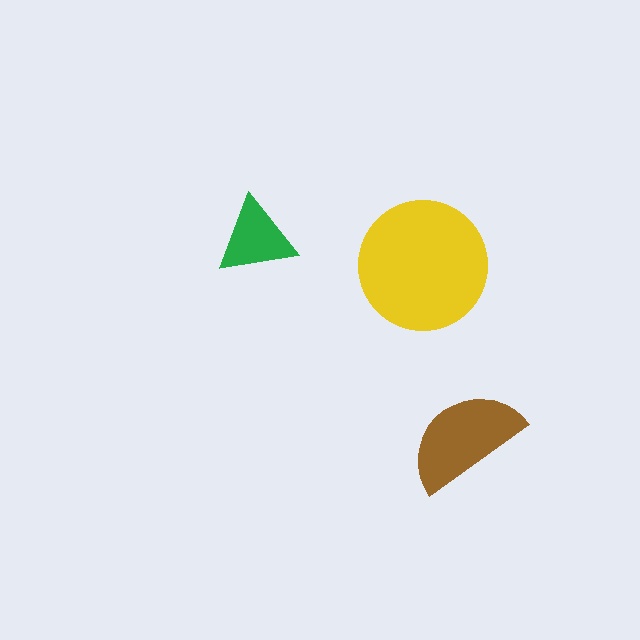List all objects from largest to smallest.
The yellow circle, the brown semicircle, the green triangle.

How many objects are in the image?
There are 3 objects in the image.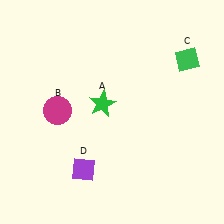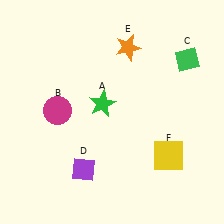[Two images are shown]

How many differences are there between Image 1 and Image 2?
There are 2 differences between the two images.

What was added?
An orange star (E), a yellow square (F) were added in Image 2.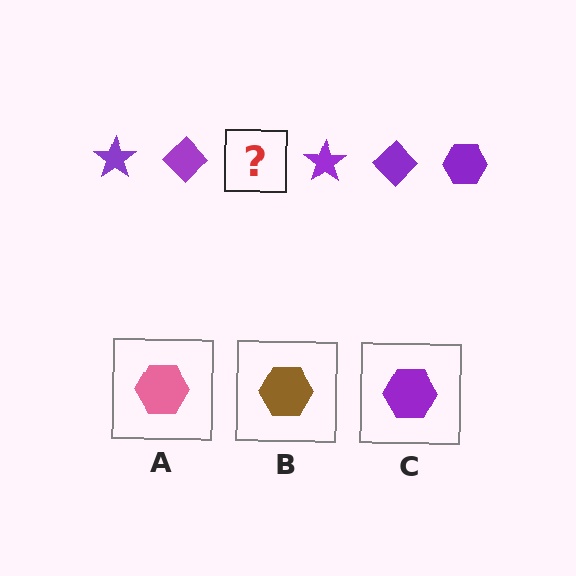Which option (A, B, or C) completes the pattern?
C.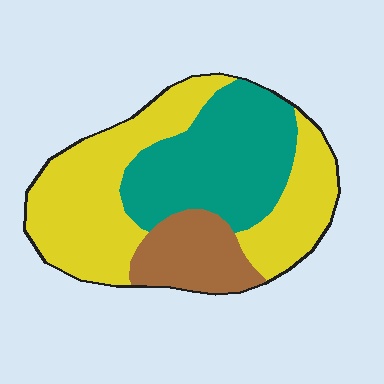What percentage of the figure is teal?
Teal covers 35% of the figure.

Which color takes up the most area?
Yellow, at roughly 50%.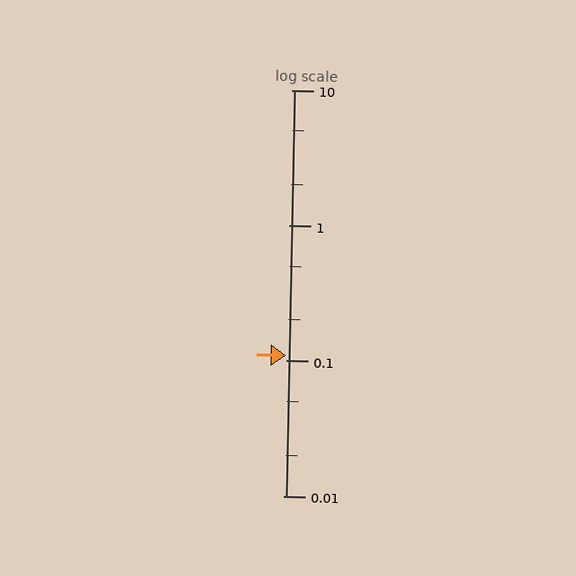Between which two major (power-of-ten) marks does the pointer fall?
The pointer is between 0.1 and 1.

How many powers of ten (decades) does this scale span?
The scale spans 3 decades, from 0.01 to 10.